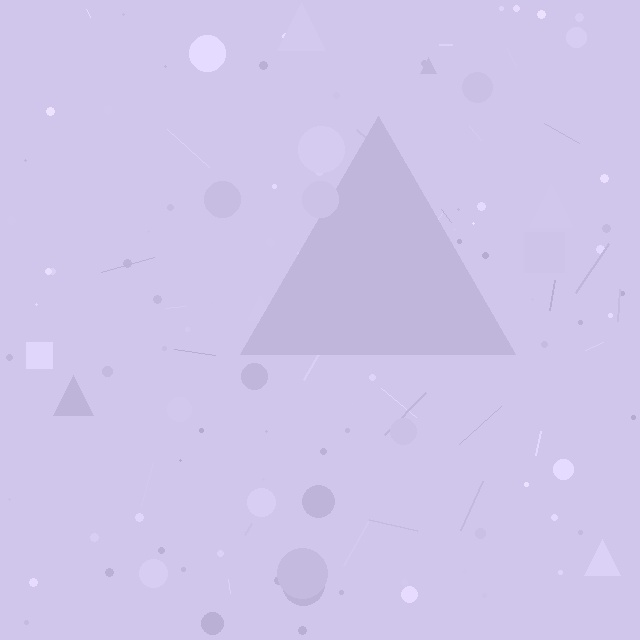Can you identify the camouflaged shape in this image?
The camouflaged shape is a triangle.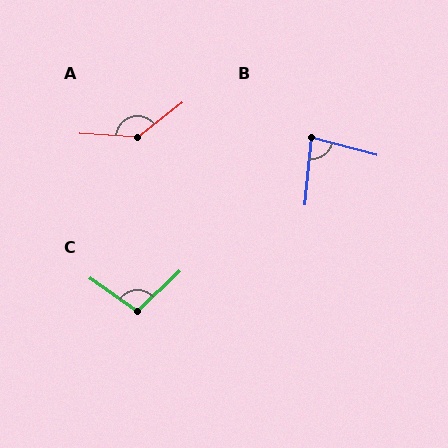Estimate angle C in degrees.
Approximately 101 degrees.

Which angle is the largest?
A, at approximately 139 degrees.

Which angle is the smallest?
B, at approximately 80 degrees.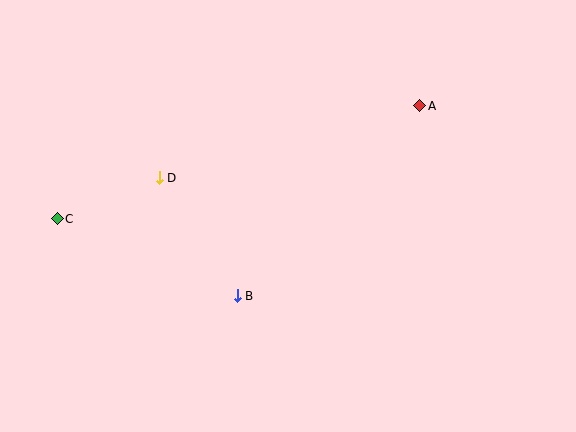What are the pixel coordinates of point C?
Point C is at (57, 219).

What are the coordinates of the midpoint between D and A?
The midpoint between D and A is at (290, 142).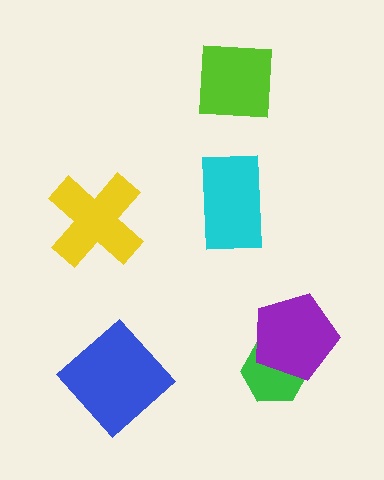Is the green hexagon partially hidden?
Yes, it is partially covered by another shape.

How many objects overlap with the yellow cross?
0 objects overlap with the yellow cross.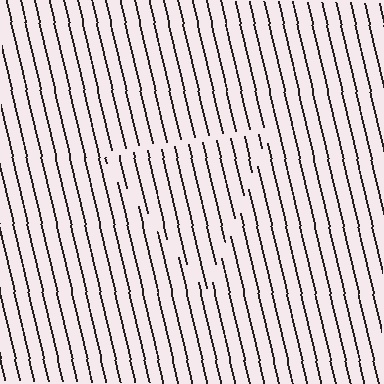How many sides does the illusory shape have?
3 sides — the line-ends trace a triangle.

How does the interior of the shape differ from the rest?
The interior of the shape contains the same grating, shifted by half a period — the contour is defined by the phase discontinuity where line-ends from the inner and outer gratings abut.